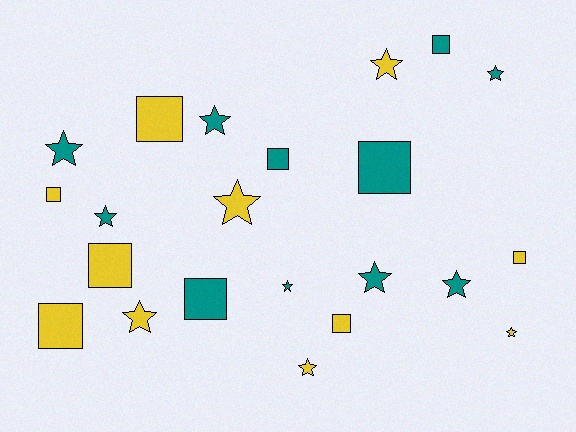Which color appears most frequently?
Yellow, with 11 objects.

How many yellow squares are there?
There are 6 yellow squares.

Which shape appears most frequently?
Star, with 12 objects.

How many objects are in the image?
There are 22 objects.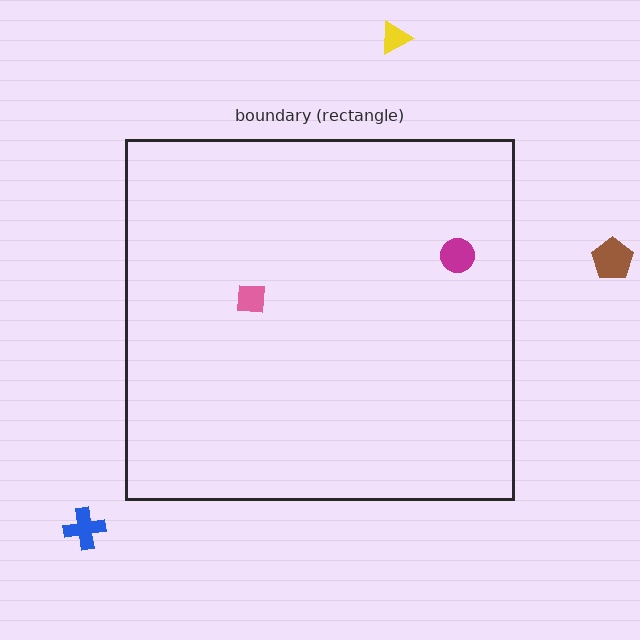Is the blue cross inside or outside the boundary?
Outside.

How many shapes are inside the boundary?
2 inside, 3 outside.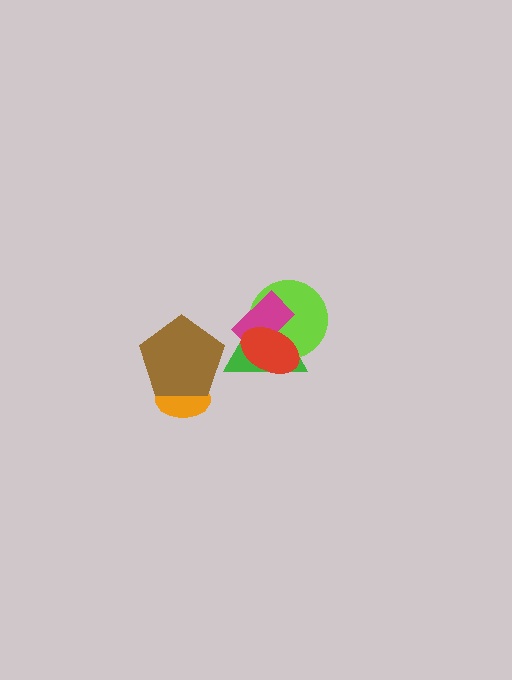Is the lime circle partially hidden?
Yes, it is partially covered by another shape.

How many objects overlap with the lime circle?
3 objects overlap with the lime circle.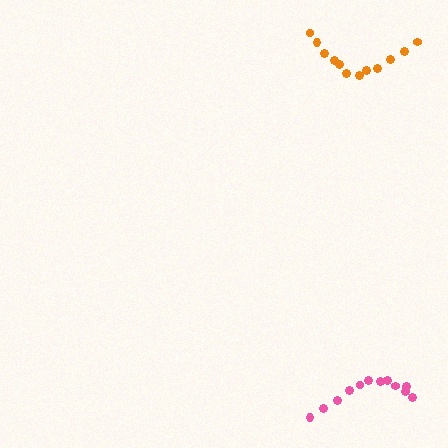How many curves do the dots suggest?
There are 2 distinct paths.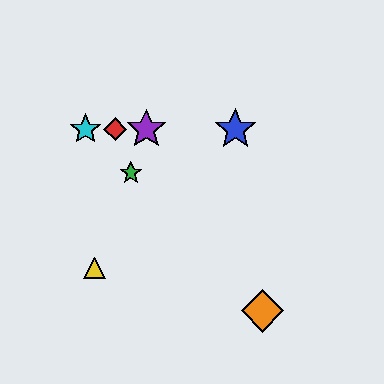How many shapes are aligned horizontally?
4 shapes (the red diamond, the blue star, the purple star, the cyan star) are aligned horizontally.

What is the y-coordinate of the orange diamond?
The orange diamond is at y≈311.